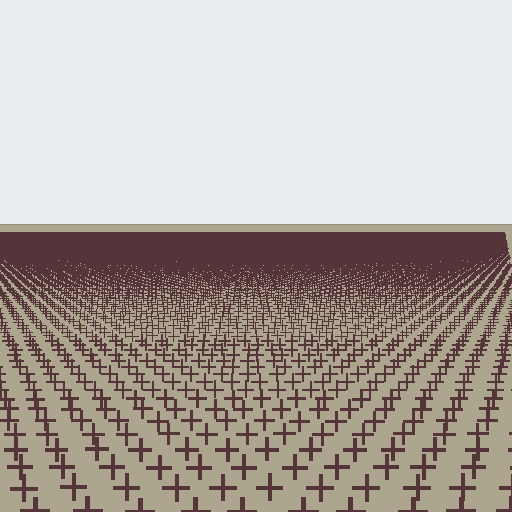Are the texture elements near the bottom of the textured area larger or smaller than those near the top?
Larger. Near the bottom, elements are closer to the viewer and appear at a bigger on-screen size.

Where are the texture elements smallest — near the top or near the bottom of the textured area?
Near the top.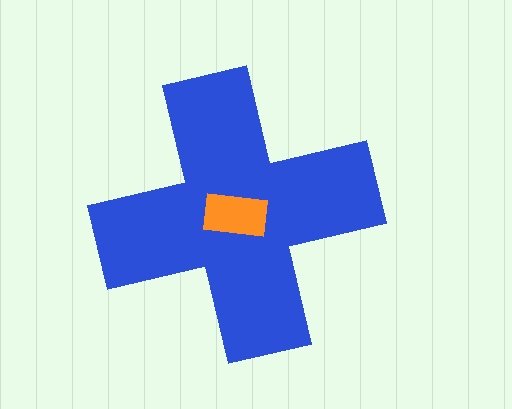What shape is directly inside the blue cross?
The orange rectangle.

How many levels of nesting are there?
2.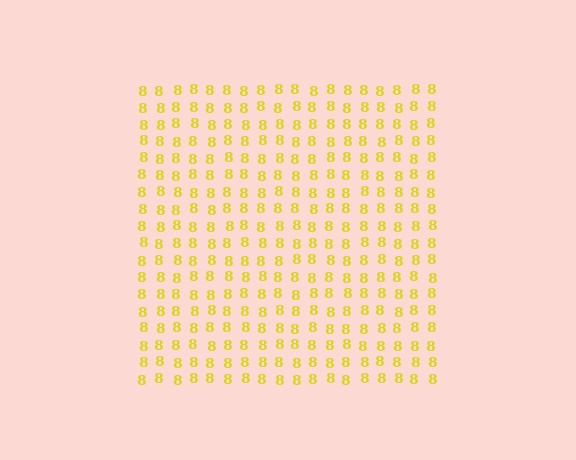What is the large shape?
The large shape is a square.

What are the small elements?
The small elements are digit 8's.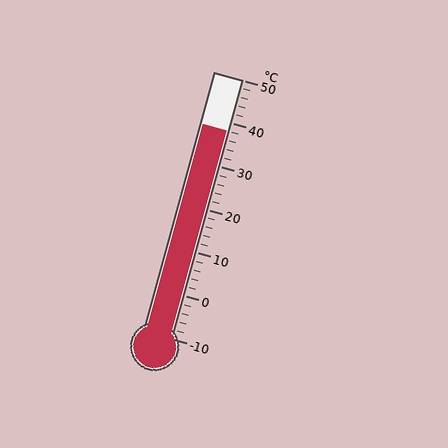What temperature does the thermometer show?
The thermometer shows approximately 38°C.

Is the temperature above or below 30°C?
The temperature is above 30°C.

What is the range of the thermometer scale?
The thermometer scale ranges from -10°C to 50°C.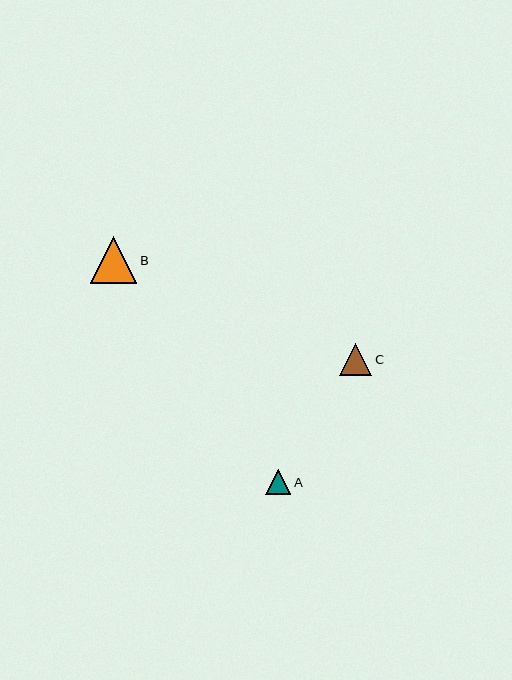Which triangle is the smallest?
Triangle A is the smallest with a size of approximately 25 pixels.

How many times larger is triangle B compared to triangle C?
Triangle B is approximately 1.5 times the size of triangle C.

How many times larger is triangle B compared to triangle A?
Triangle B is approximately 1.9 times the size of triangle A.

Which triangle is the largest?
Triangle B is the largest with a size of approximately 47 pixels.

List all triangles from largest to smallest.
From largest to smallest: B, C, A.